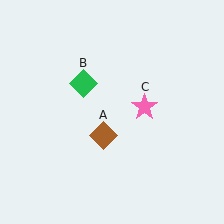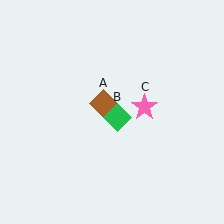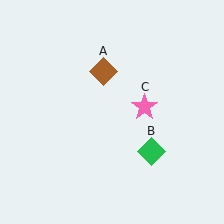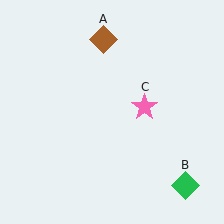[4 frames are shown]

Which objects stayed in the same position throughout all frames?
Pink star (object C) remained stationary.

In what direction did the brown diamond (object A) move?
The brown diamond (object A) moved up.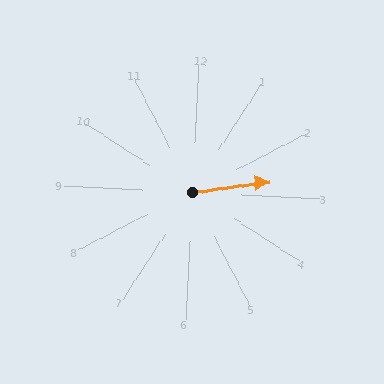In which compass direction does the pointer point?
East.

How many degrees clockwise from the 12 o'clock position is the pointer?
Approximately 79 degrees.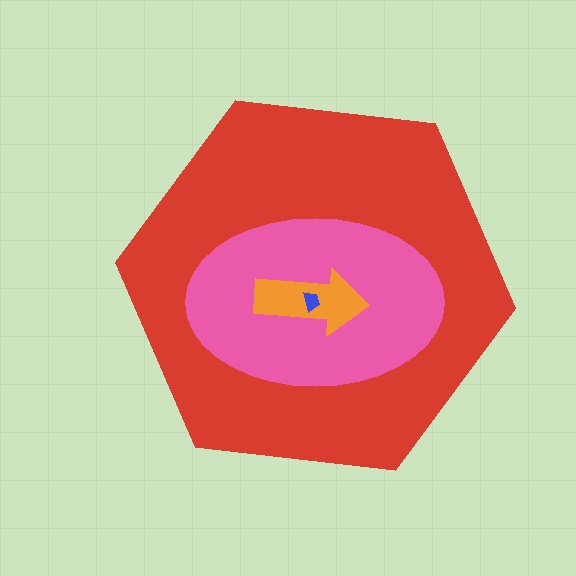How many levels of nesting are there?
4.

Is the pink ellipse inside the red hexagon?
Yes.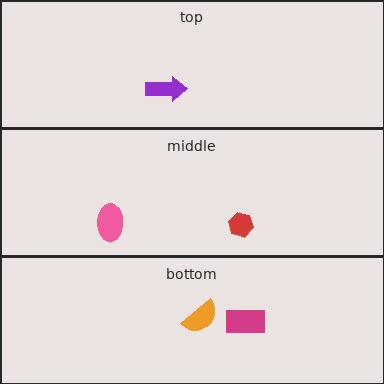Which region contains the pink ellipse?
The middle region.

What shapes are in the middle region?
The red hexagon, the pink ellipse.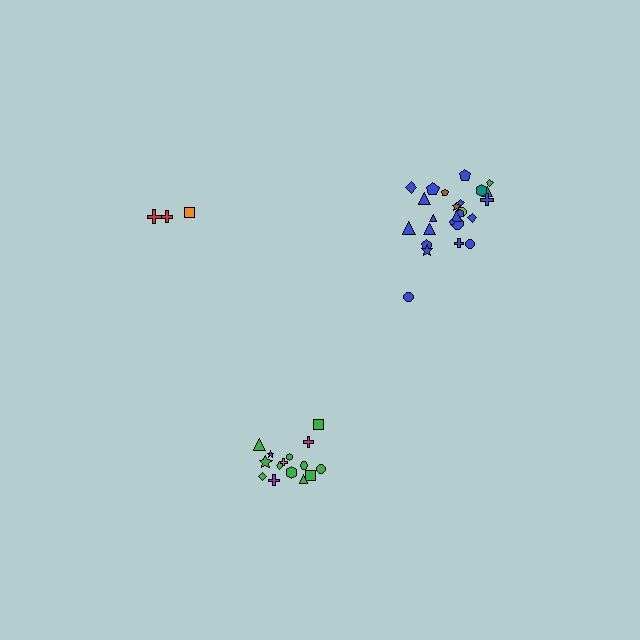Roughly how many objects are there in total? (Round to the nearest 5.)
Roughly 45 objects in total.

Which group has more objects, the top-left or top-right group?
The top-right group.